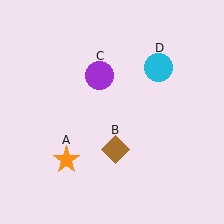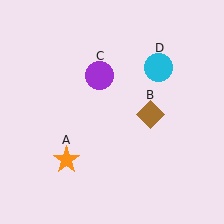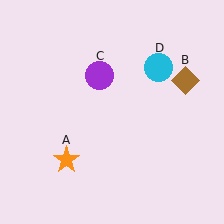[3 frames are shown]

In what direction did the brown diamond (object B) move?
The brown diamond (object B) moved up and to the right.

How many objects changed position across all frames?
1 object changed position: brown diamond (object B).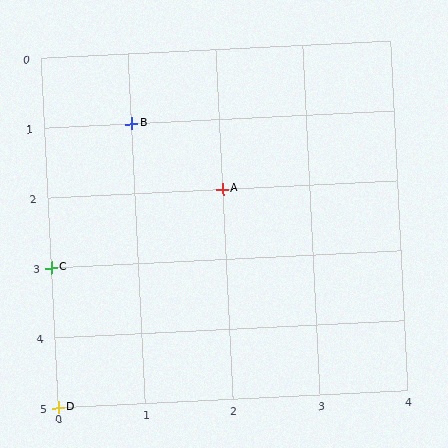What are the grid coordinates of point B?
Point B is at grid coordinates (1, 1).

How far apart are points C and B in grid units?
Points C and B are 1 column and 2 rows apart (about 2.2 grid units diagonally).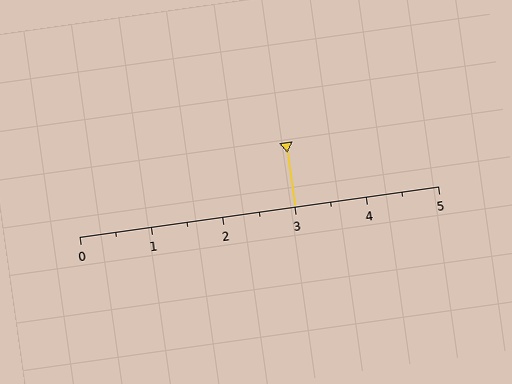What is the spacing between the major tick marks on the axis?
The major ticks are spaced 1 apart.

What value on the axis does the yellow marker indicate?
The marker indicates approximately 3.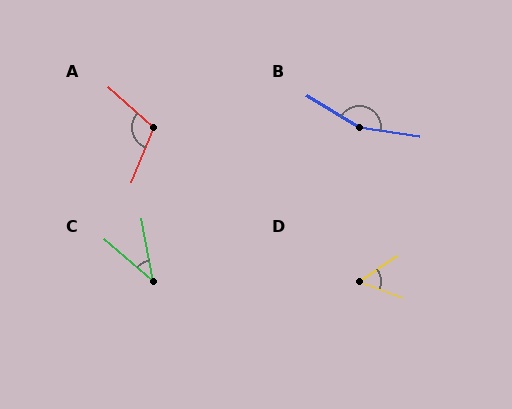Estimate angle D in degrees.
Approximately 55 degrees.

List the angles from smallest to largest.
C (39°), D (55°), A (110°), B (158°).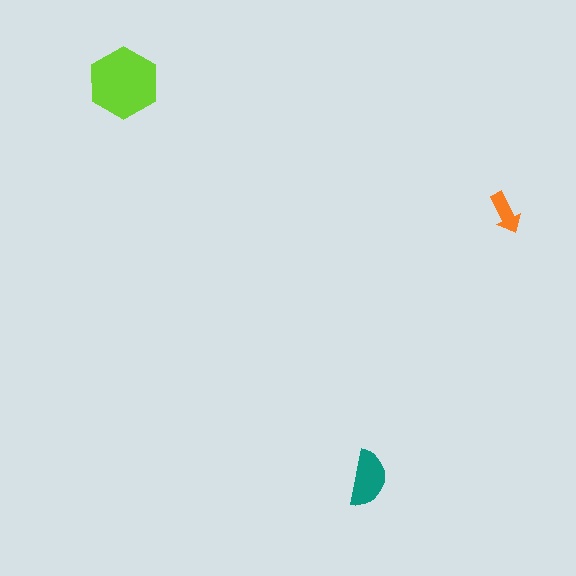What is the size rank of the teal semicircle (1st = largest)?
2nd.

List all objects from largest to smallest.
The lime hexagon, the teal semicircle, the orange arrow.